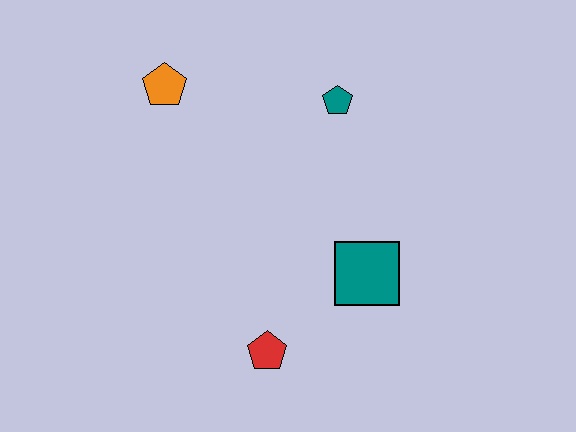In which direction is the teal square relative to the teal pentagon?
The teal square is below the teal pentagon.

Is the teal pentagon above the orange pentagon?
No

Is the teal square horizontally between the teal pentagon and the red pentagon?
No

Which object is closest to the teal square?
The red pentagon is closest to the teal square.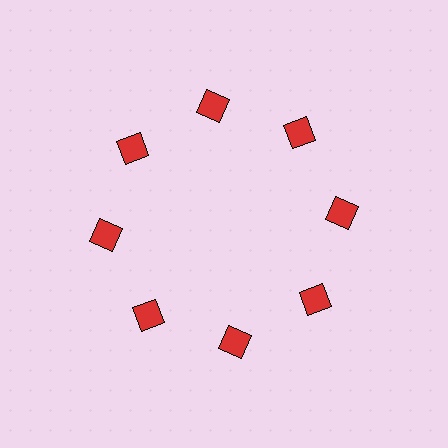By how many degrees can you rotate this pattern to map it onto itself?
The pattern maps onto itself every 45 degrees of rotation.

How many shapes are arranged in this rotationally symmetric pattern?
There are 8 shapes, arranged in 8 groups of 1.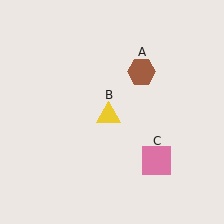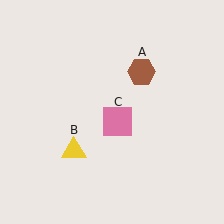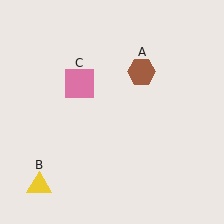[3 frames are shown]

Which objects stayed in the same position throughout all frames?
Brown hexagon (object A) remained stationary.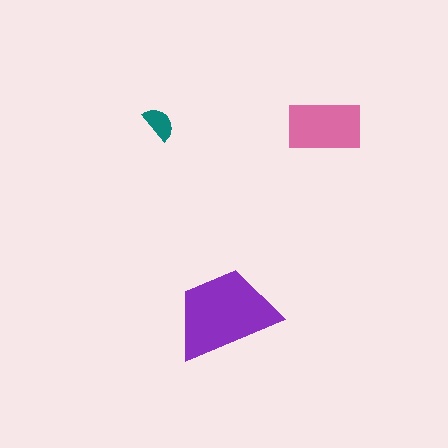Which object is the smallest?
The teal semicircle.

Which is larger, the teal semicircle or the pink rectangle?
The pink rectangle.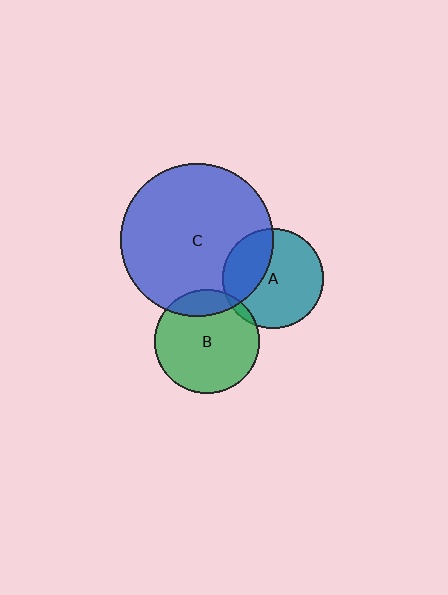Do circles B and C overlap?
Yes.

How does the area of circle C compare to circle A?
Approximately 2.3 times.